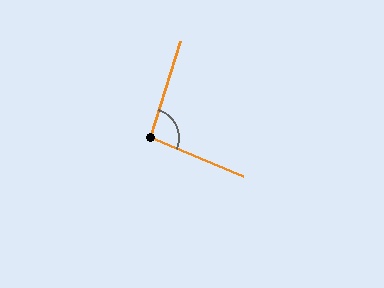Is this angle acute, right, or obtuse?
It is obtuse.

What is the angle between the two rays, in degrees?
Approximately 96 degrees.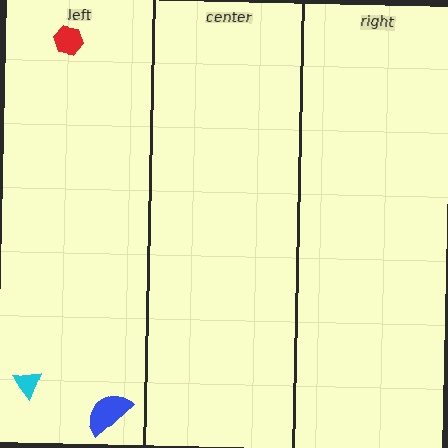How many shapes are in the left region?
3.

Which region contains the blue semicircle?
The left region.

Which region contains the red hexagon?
The left region.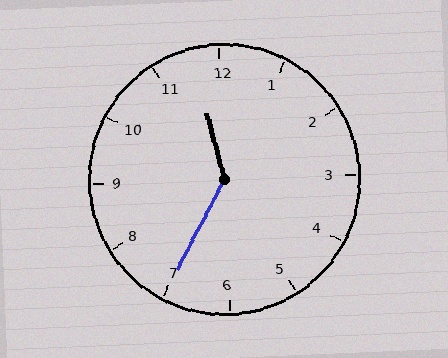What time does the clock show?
11:35.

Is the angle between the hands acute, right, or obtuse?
It is obtuse.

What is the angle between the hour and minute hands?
Approximately 138 degrees.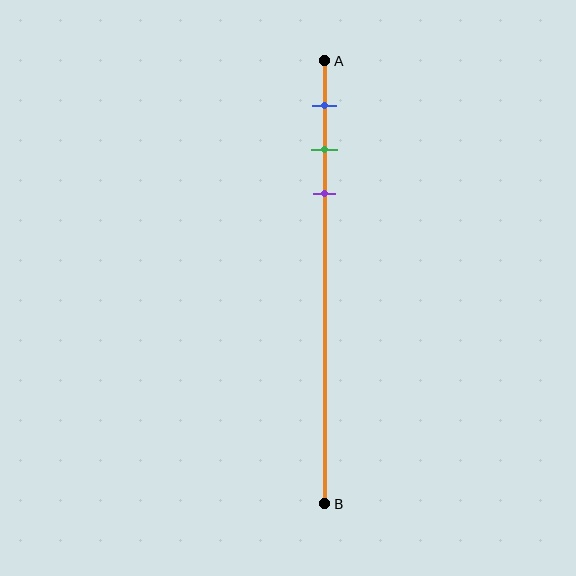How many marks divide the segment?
There are 3 marks dividing the segment.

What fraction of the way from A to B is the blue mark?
The blue mark is approximately 10% (0.1) of the way from A to B.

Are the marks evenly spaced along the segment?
Yes, the marks are approximately evenly spaced.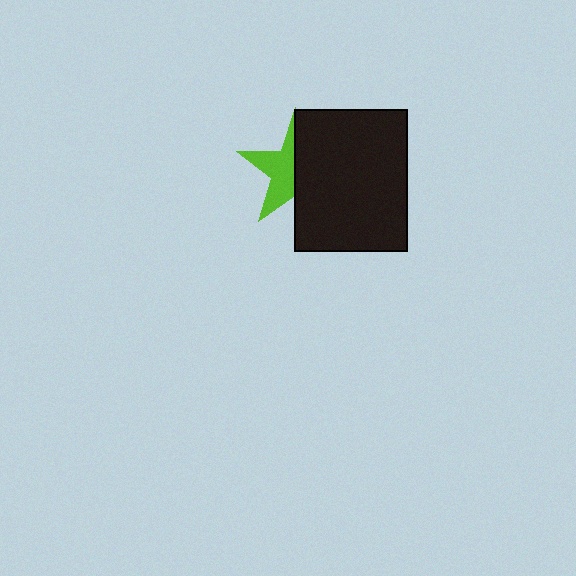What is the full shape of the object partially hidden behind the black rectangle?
The partially hidden object is a lime star.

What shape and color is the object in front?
The object in front is a black rectangle.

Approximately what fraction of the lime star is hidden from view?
Roughly 54% of the lime star is hidden behind the black rectangle.